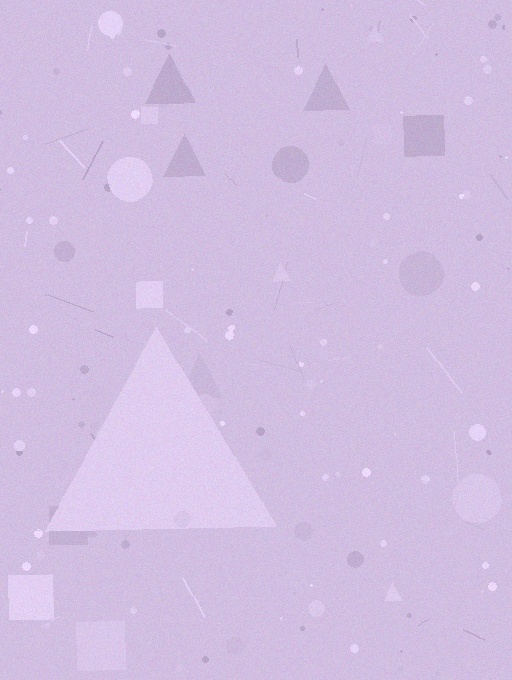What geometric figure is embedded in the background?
A triangle is embedded in the background.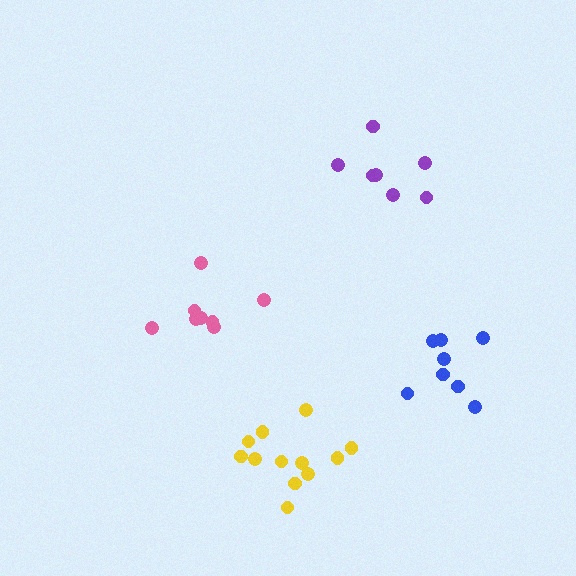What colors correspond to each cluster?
The clusters are colored: yellow, pink, purple, blue.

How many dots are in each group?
Group 1: 12 dots, Group 2: 8 dots, Group 3: 7 dots, Group 4: 8 dots (35 total).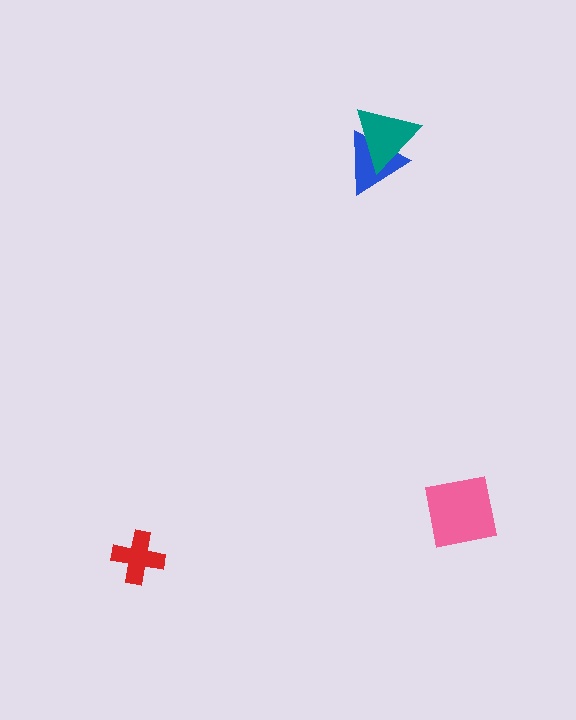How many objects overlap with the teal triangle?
1 object overlaps with the teal triangle.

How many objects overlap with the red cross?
0 objects overlap with the red cross.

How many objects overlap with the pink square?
0 objects overlap with the pink square.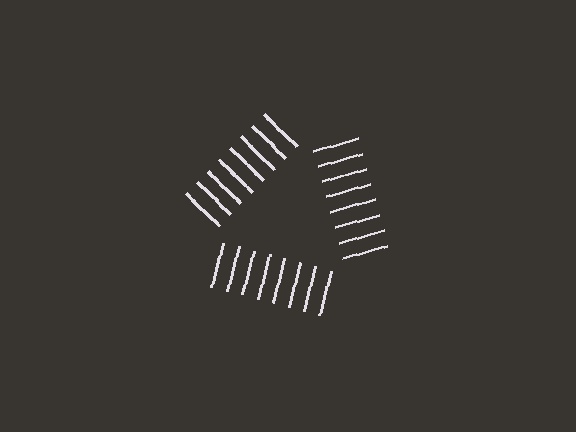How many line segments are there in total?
24 — 8 along each of the 3 edges.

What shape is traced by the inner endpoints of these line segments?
An illusory triangle — the line segments terminate on its edges but no continuous stroke is drawn.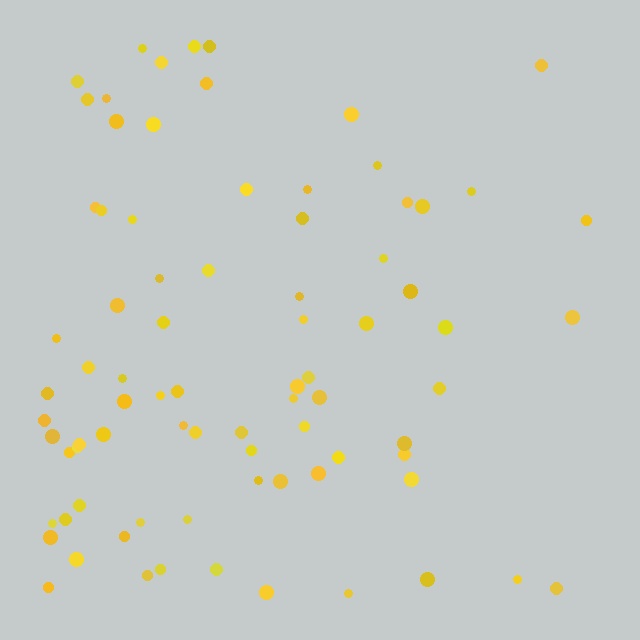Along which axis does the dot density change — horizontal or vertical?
Horizontal.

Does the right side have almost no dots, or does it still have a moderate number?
Still a moderate number, just noticeably fewer than the left.